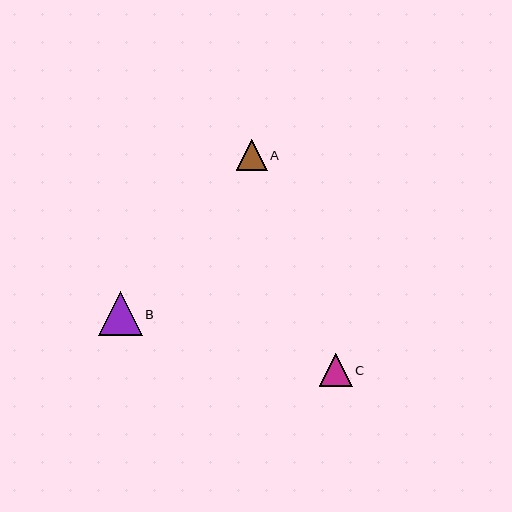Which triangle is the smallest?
Triangle A is the smallest with a size of approximately 31 pixels.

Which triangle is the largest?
Triangle B is the largest with a size of approximately 44 pixels.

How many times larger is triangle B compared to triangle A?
Triangle B is approximately 1.4 times the size of triangle A.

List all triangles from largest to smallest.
From largest to smallest: B, C, A.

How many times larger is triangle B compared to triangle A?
Triangle B is approximately 1.4 times the size of triangle A.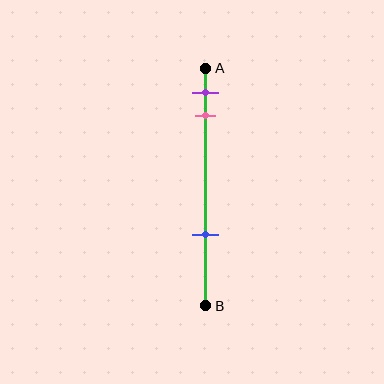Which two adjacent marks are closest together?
The purple and pink marks are the closest adjacent pair.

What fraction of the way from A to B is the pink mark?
The pink mark is approximately 20% (0.2) of the way from A to B.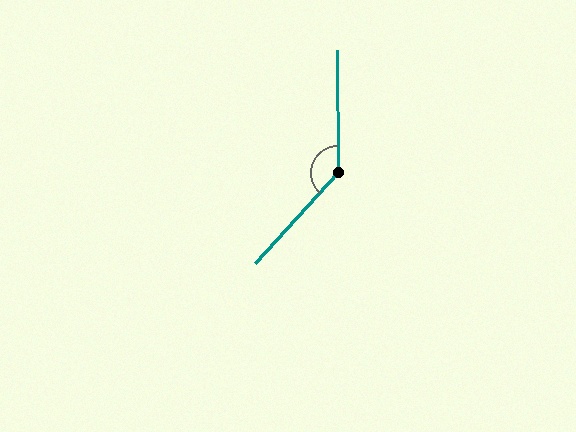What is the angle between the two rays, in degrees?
Approximately 138 degrees.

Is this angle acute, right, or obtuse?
It is obtuse.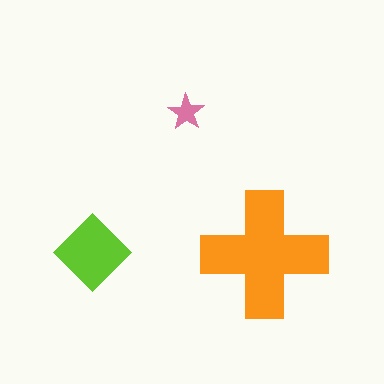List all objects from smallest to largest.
The pink star, the lime diamond, the orange cross.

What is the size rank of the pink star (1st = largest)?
3rd.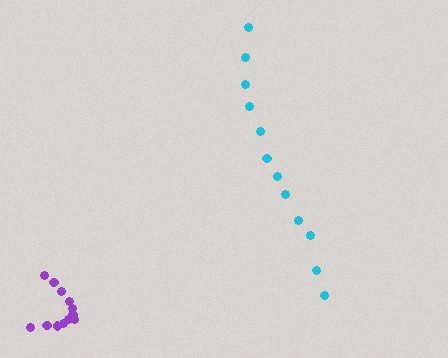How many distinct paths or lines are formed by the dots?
There are 2 distinct paths.